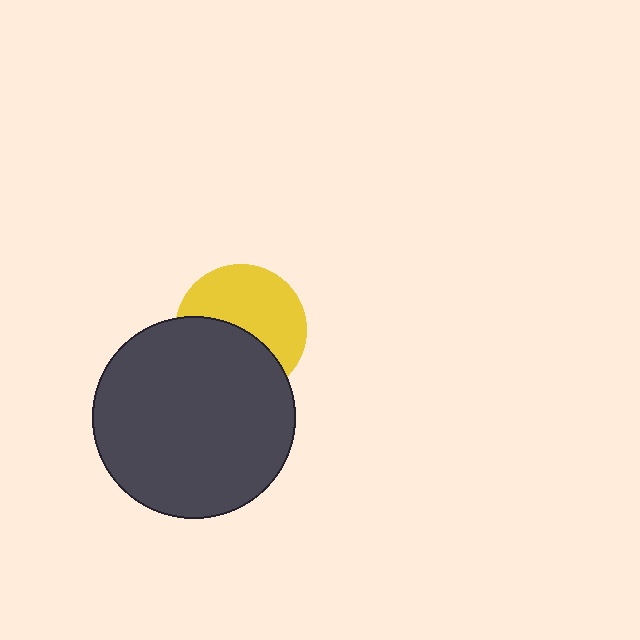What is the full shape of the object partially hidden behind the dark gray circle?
The partially hidden object is a yellow circle.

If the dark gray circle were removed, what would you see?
You would see the complete yellow circle.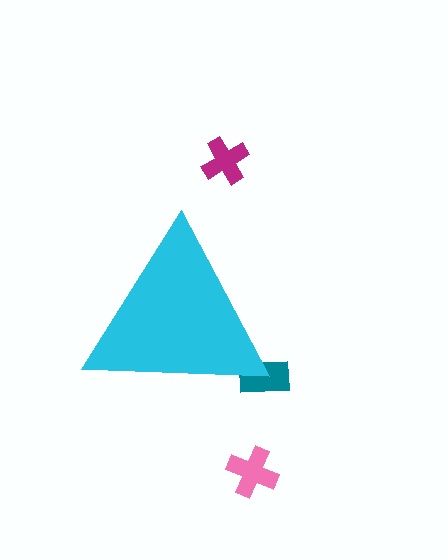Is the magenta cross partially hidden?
No, the magenta cross is fully visible.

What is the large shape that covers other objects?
A cyan triangle.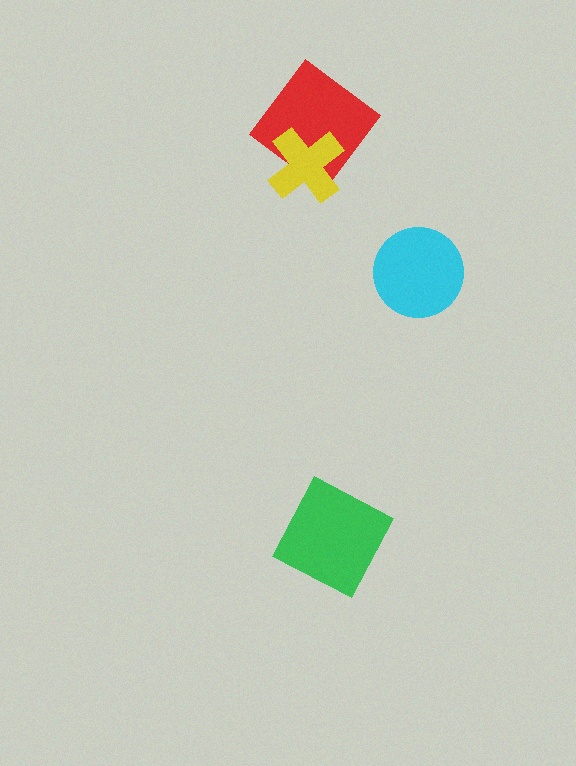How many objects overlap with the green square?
0 objects overlap with the green square.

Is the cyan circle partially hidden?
No, no other shape covers it.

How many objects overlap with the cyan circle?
0 objects overlap with the cyan circle.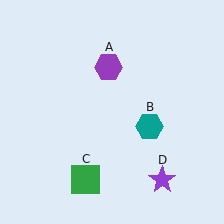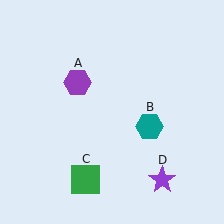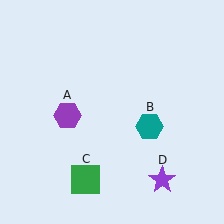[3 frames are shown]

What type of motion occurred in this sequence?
The purple hexagon (object A) rotated counterclockwise around the center of the scene.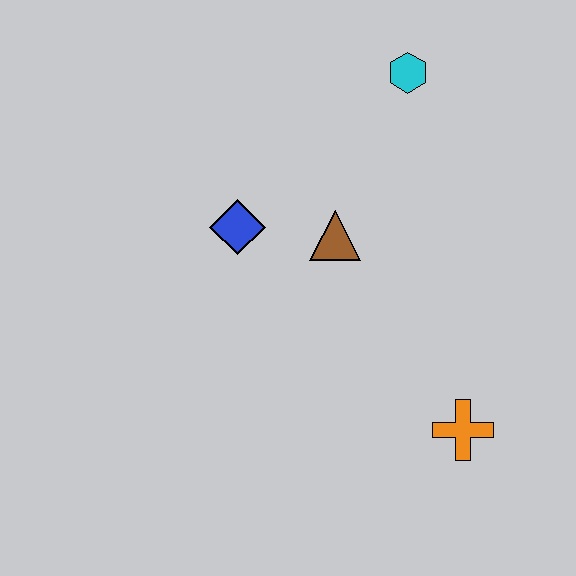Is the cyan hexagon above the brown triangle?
Yes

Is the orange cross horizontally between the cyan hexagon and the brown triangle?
No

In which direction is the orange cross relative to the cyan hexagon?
The orange cross is below the cyan hexagon.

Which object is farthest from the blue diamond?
The orange cross is farthest from the blue diamond.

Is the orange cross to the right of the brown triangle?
Yes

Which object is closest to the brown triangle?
The blue diamond is closest to the brown triangle.